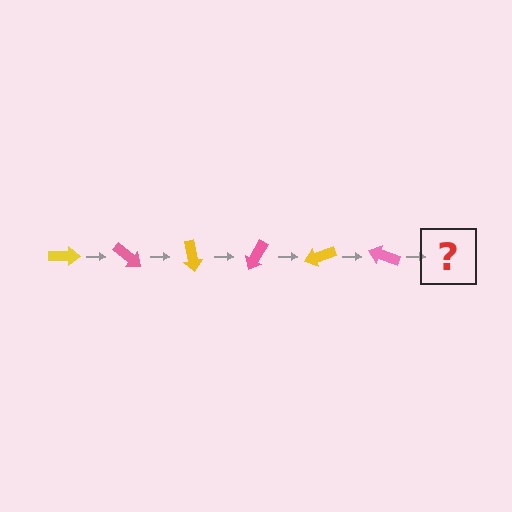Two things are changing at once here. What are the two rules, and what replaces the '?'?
The two rules are that it rotates 40 degrees each step and the color cycles through yellow and pink. The '?' should be a yellow arrow, rotated 240 degrees from the start.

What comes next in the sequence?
The next element should be a yellow arrow, rotated 240 degrees from the start.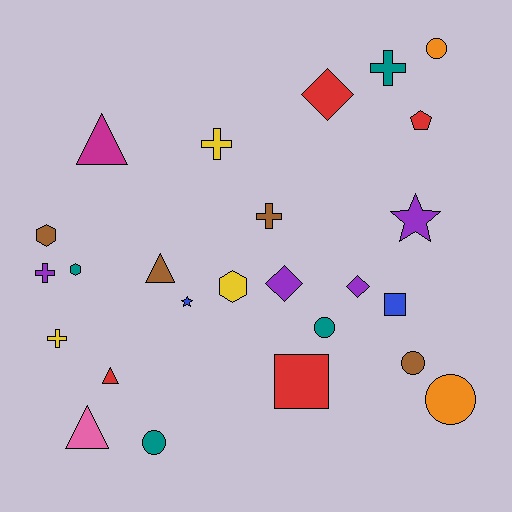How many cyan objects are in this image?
There are no cyan objects.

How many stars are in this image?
There are 2 stars.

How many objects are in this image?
There are 25 objects.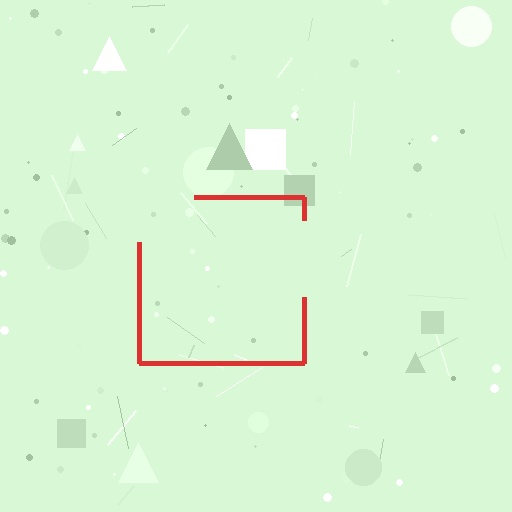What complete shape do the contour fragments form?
The contour fragments form a square.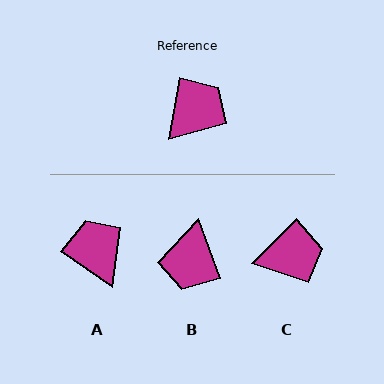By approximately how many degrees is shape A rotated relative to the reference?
Approximately 66 degrees counter-clockwise.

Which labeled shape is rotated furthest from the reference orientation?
B, about 150 degrees away.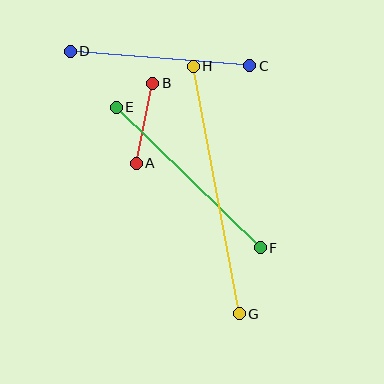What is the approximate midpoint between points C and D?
The midpoint is at approximately (160, 59) pixels.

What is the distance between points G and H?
The distance is approximately 252 pixels.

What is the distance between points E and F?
The distance is approximately 201 pixels.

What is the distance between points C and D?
The distance is approximately 180 pixels.